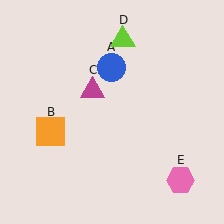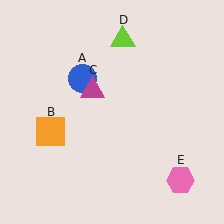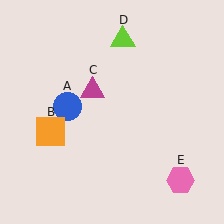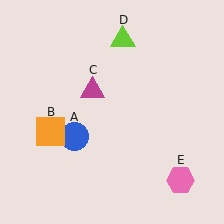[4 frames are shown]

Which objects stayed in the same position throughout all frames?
Orange square (object B) and magenta triangle (object C) and lime triangle (object D) and pink hexagon (object E) remained stationary.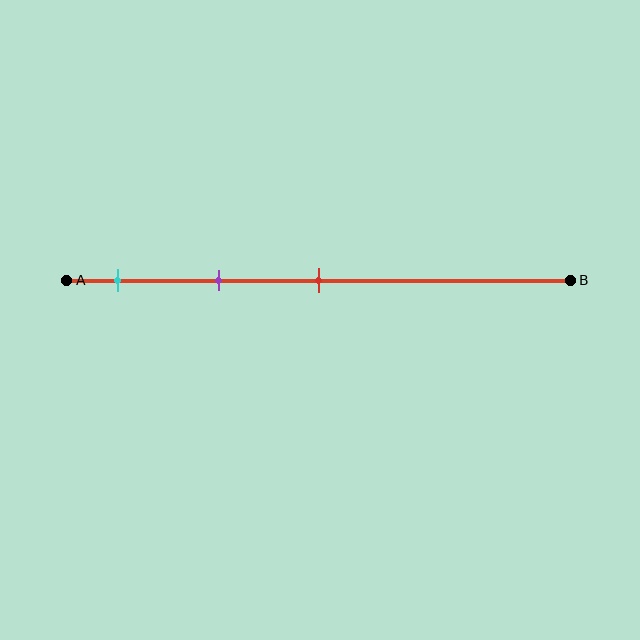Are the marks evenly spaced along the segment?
Yes, the marks are approximately evenly spaced.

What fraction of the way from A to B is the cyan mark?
The cyan mark is approximately 10% (0.1) of the way from A to B.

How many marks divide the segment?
There are 3 marks dividing the segment.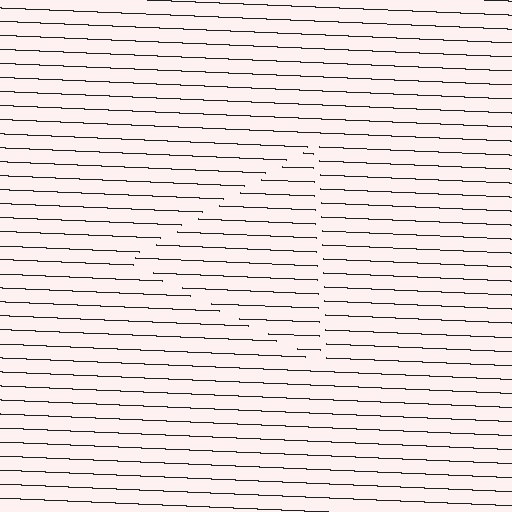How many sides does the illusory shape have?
3 sides — the line-ends trace a triangle.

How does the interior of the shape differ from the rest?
The interior of the shape contains the same grating, shifted by half a period — the contour is defined by the phase discontinuity where line-ends from the inner and outer gratings abut.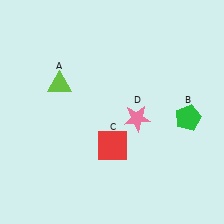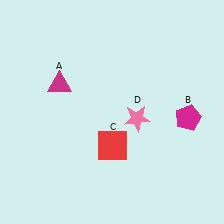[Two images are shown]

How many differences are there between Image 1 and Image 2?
There are 2 differences between the two images.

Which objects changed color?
A changed from lime to magenta. B changed from green to magenta.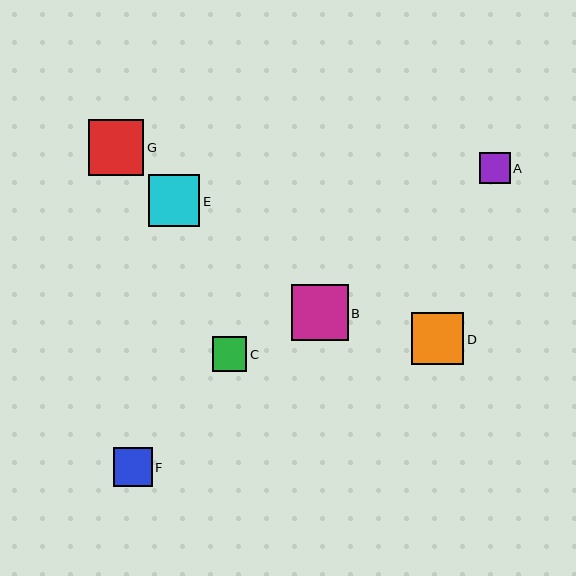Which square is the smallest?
Square A is the smallest with a size of approximately 31 pixels.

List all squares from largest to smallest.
From largest to smallest: B, G, D, E, F, C, A.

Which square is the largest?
Square B is the largest with a size of approximately 56 pixels.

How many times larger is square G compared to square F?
Square G is approximately 1.4 times the size of square F.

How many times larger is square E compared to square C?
Square E is approximately 1.5 times the size of square C.